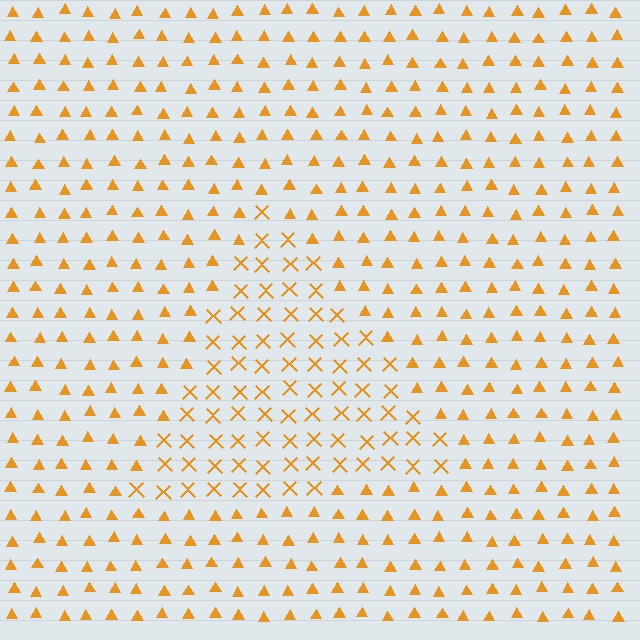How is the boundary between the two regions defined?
The boundary is defined by a change in element shape: X marks inside vs. triangles outside. All elements share the same color and spacing.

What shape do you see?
I see a triangle.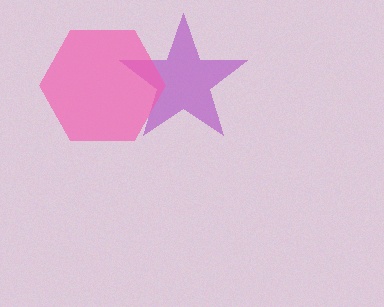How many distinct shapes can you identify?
There are 2 distinct shapes: a purple star, a pink hexagon.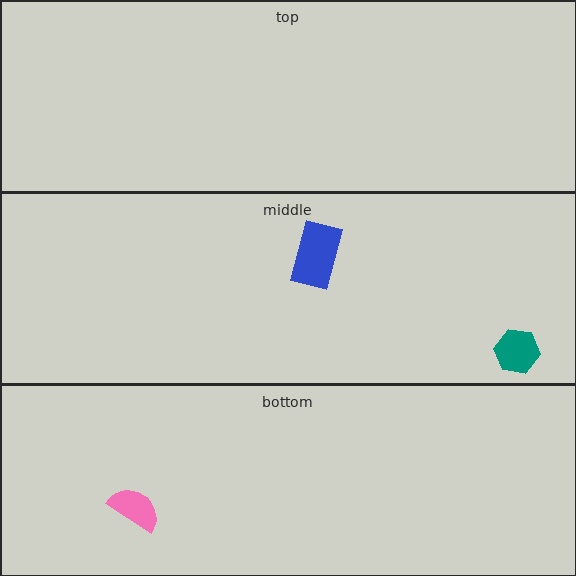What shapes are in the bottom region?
The pink semicircle.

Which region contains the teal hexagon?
The middle region.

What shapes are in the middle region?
The blue rectangle, the teal hexagon.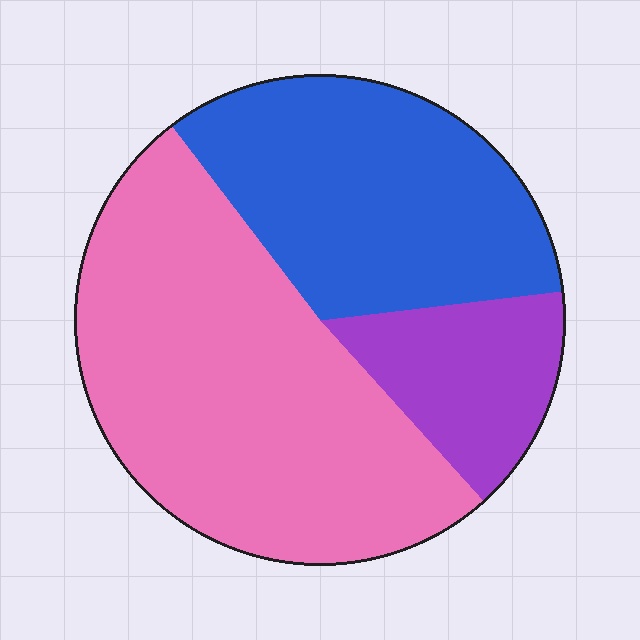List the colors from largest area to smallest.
From largest to smallest: pink, blue, purple.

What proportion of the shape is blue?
Blue takes up about one third (1/3) of the shape.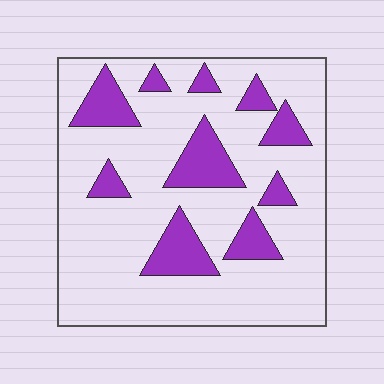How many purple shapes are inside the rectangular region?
10.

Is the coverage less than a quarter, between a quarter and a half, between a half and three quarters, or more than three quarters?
Less than a quarter.